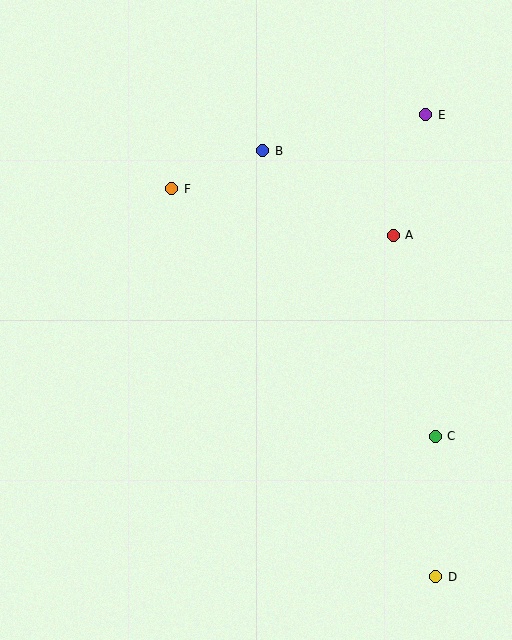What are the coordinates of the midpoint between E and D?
The midpoint between E and D is at (431, 346).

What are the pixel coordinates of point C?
Point C is at (435, 436).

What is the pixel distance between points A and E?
The distance between A and E is 125 pixels.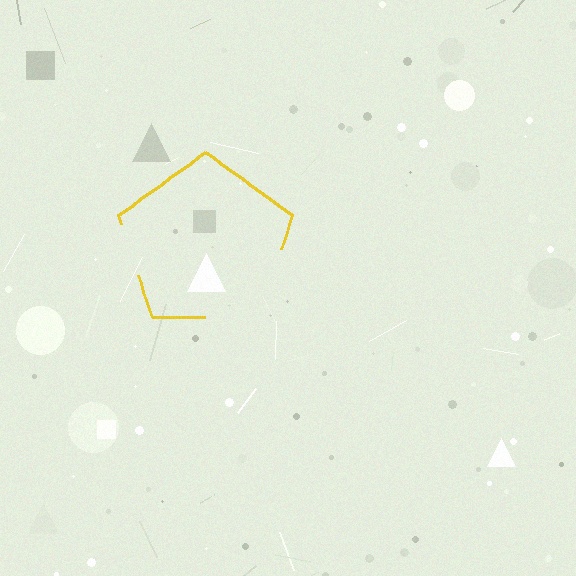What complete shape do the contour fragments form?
The contour fragments form a pentagon.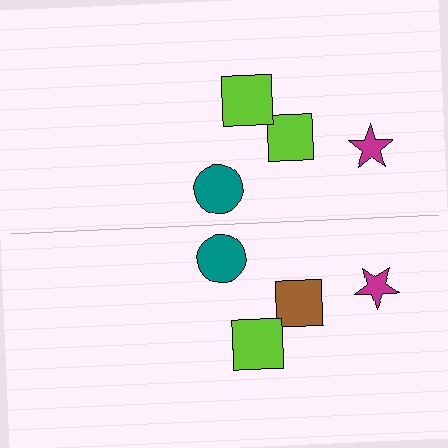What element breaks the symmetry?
The brown square on the bottom side breaks the symmetry — its mirror counterpart is lime.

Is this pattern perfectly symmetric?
No, the pattern is not perfectly symmetric. The brown square on the bottom side breaks the symmetry — its mirror counterpart is lime.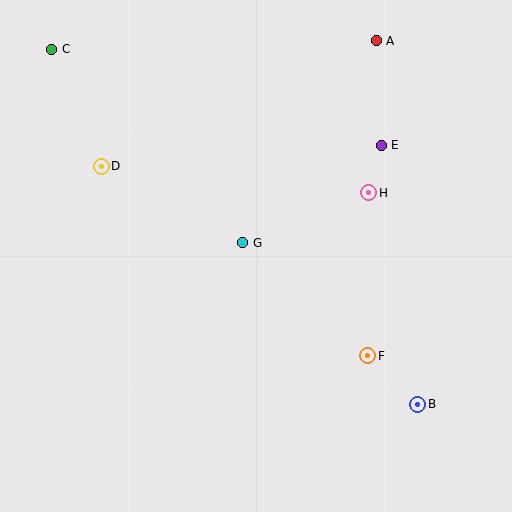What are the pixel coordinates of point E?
Point E is at (381, 145).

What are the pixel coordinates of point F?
Point F is at (368, 356).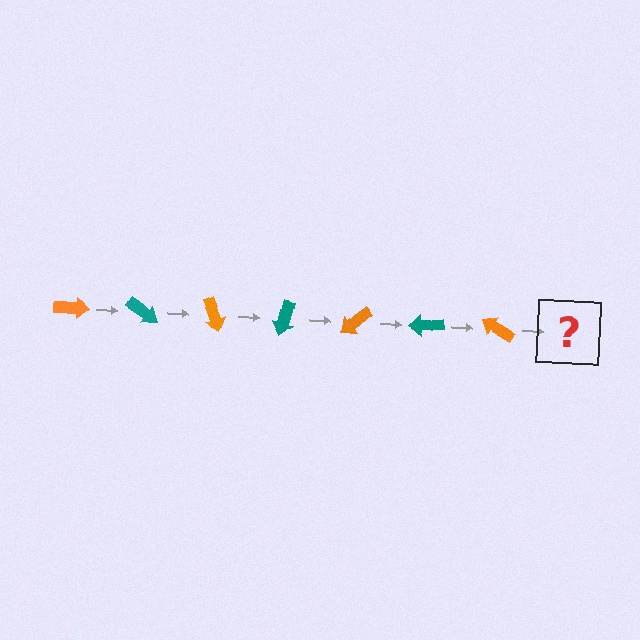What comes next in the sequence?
The next element should be a teal arrow, rotated 245 degrees from the start.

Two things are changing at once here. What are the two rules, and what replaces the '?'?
The two rules are that it rotates 35 degrees each step and the color cycles through orange and teal. The '?' should be a teal arrow, rotated 245 degrees from the start.